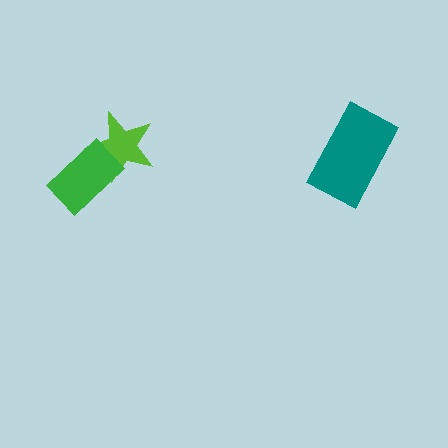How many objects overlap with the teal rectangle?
0 objects overlap with the teal rectangle.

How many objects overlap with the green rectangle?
1 object overlaps with the green rectangle.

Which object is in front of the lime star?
The green rectangle is in front of the lime star.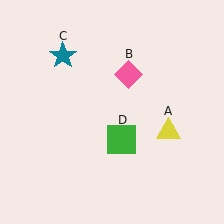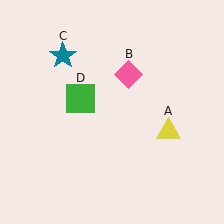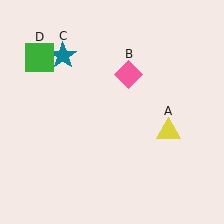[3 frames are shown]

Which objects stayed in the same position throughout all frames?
Yellow triangle (object A) and pink diamond (object B) and teal star (object C) remained stationary.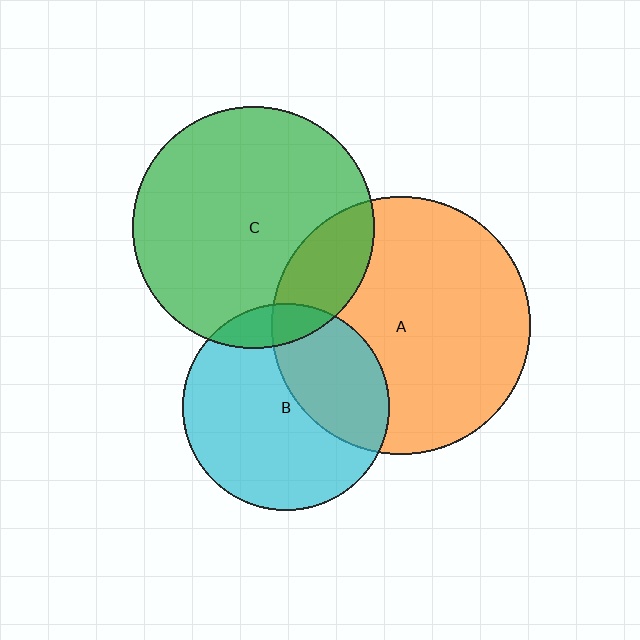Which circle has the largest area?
Circle A (orange).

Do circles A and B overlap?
Yes.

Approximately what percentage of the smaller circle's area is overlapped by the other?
Approximately 35%.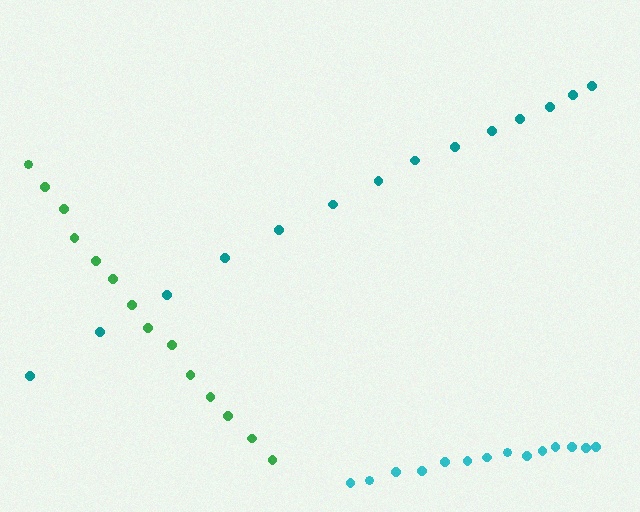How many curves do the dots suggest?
There are 3 distinct paths.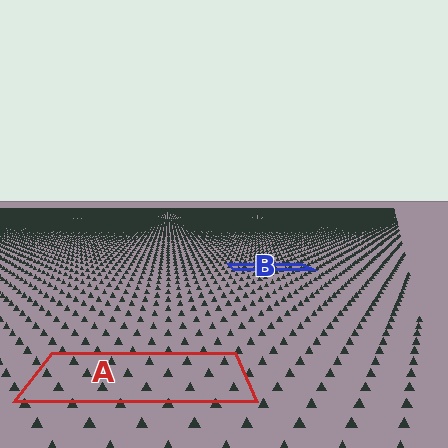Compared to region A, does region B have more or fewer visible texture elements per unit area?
Region B has more texture elements per unit area — they are packed more densely because it is farther away.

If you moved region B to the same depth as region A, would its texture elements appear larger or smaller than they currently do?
They would appear larger. At a closer depth, the same texture elements are projected at a bigger on-screen size.